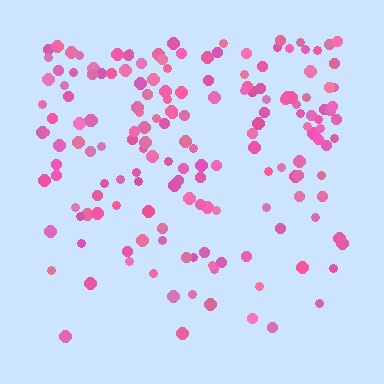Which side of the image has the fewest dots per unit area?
The bottom.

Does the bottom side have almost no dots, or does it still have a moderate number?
Still a moderate number, just noticeably fewer than the top.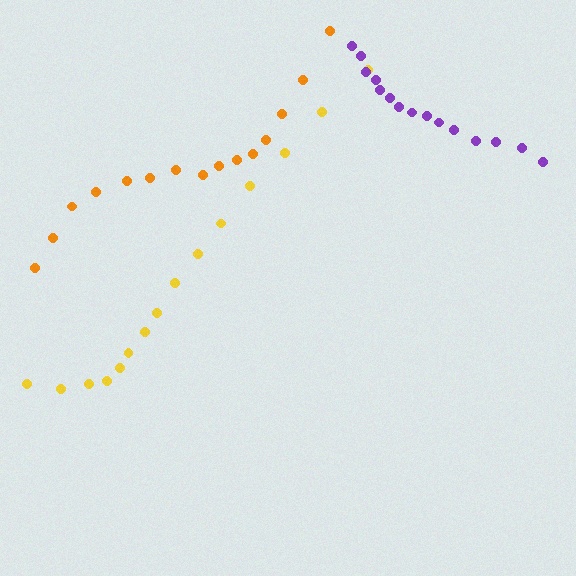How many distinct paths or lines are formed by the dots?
There are 3 distinct paths.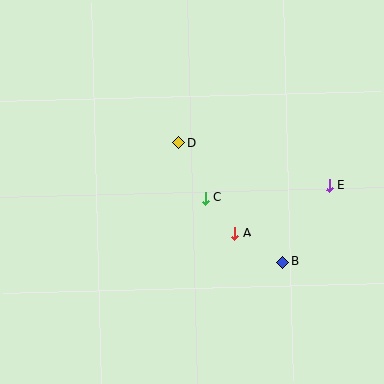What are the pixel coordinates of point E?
Point E is at (329, 185).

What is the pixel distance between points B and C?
The distance between B and C is 100 pixels.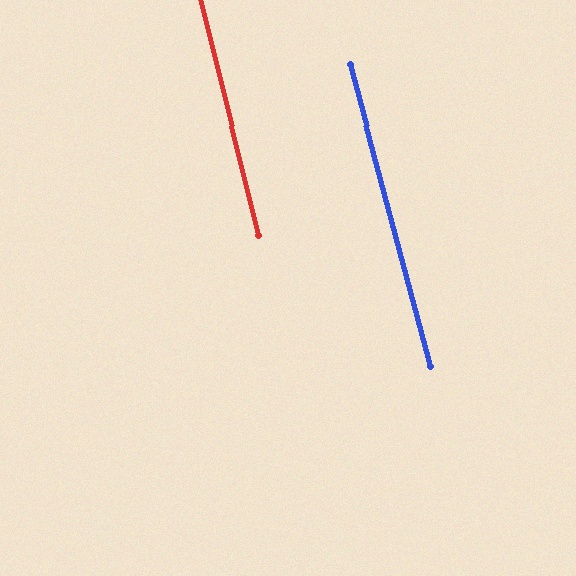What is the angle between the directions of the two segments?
Approximately 1 degree.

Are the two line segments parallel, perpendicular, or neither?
Parallel — their directions differ by only 1.2°.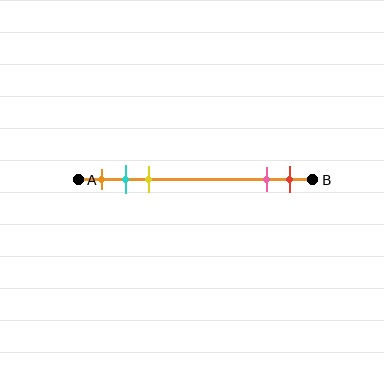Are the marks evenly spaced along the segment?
No, the marks are not evenly spaced.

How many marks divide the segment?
There are 5 marks dividing the segment.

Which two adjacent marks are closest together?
The cyan and yellow marks are the closest adjacent pair.